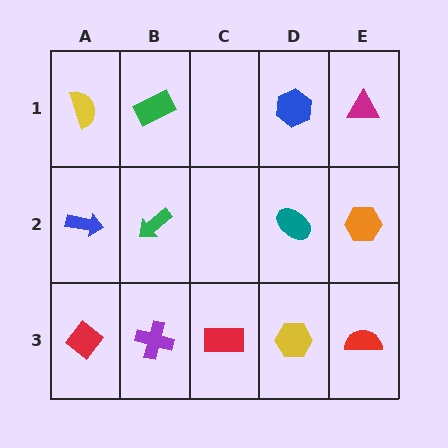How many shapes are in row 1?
4 shapes.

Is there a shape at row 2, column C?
No, that cell is empty.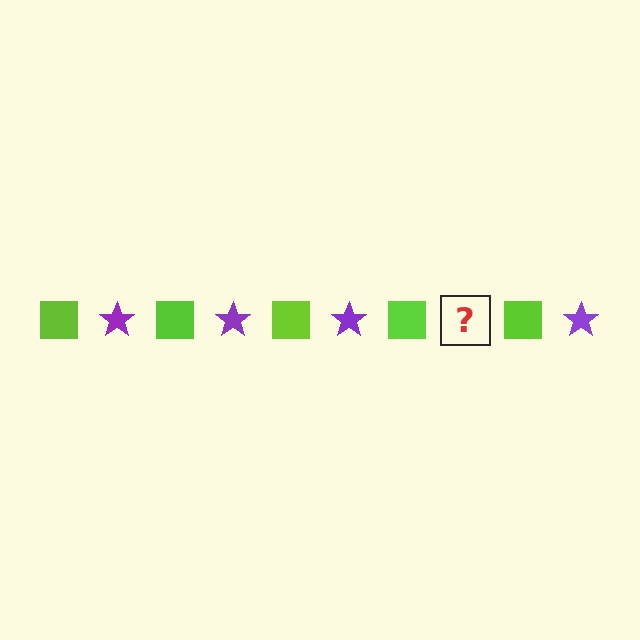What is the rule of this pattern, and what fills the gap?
The rule is that the pattern alternates between lime square and purple star. The gap should be filled with a purple star.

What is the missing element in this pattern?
The missing element is a purple star.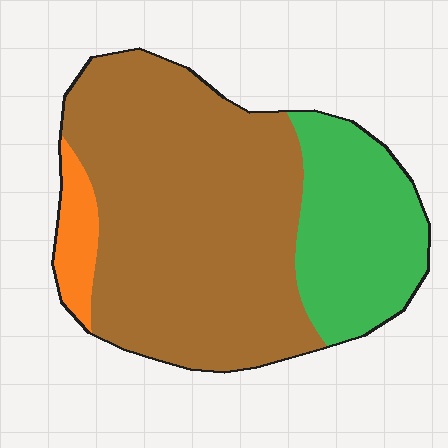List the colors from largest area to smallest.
From largest to smallest: brown, green, orange.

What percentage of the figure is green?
Green covers 26% of the figure.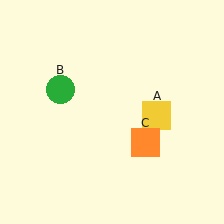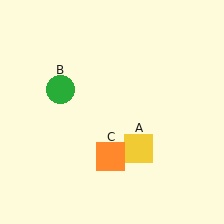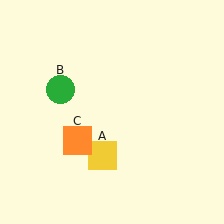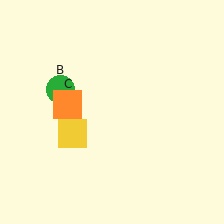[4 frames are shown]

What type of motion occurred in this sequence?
The yellow square (object A), orange square (object C) rotated clockwise around the center of the scene.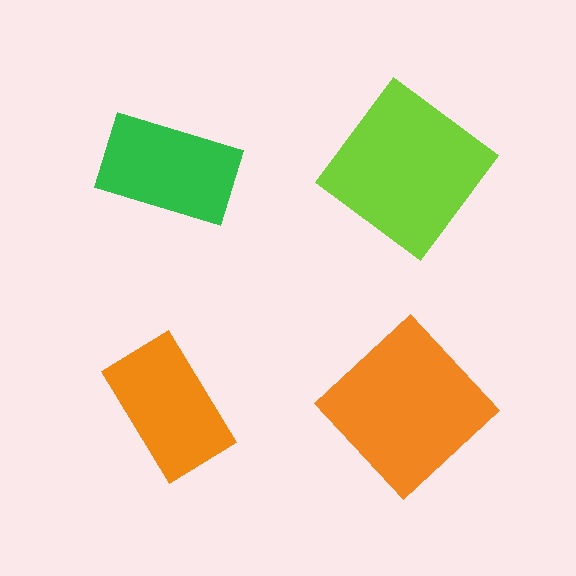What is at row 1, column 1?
A green rectangle.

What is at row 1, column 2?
A lime diamond.